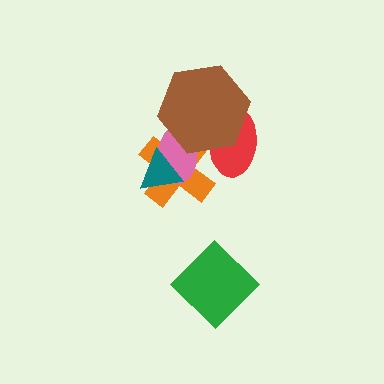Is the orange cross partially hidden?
Yes, it is partially covered by another shape.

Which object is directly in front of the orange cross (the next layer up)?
The pink ellipse is directly in front of the orange cross.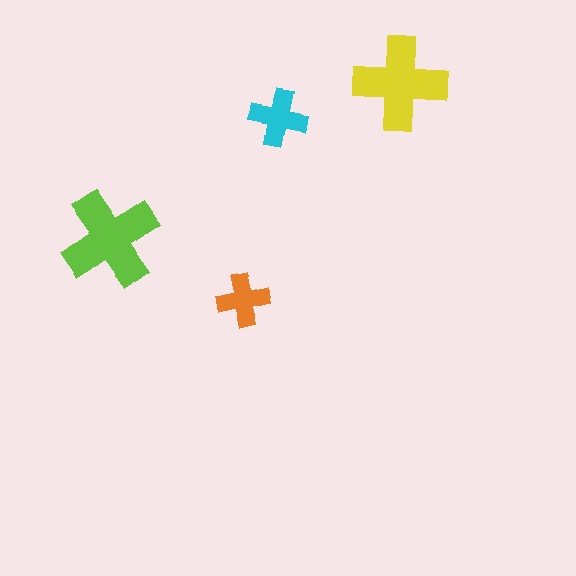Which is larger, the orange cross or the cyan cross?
The cyan one.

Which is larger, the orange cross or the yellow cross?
The yellow one.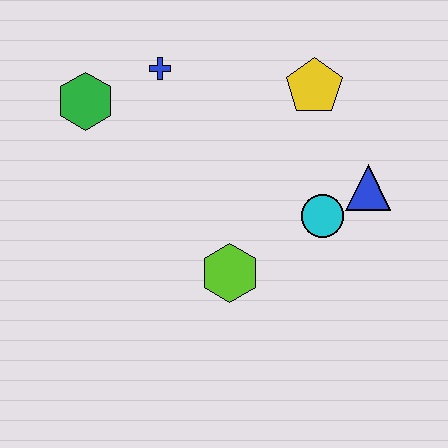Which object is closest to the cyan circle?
The blue triangle is closest to the cyan circle.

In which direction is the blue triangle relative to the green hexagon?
The blue triangle is to the right of the green hexagon.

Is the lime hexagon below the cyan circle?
Yes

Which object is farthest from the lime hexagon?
The green hexagon is farthest from the lime hexagon.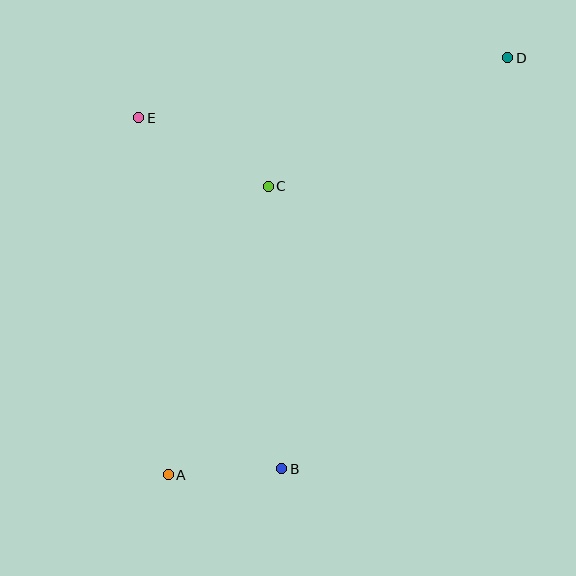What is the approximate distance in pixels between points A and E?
The distance between A and E is approximately 358 pixels.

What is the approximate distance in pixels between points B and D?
The distance between B and D is approximately 469 pixels.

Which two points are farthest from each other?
Points A and D are farthest from each other.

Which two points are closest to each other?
Points A and B are closest to each other.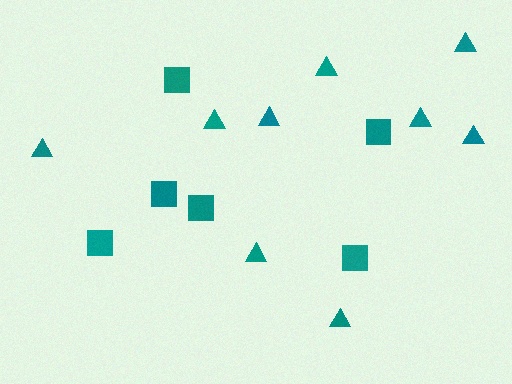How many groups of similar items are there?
There are 2 groups: one group of squares (6) and one group of triangles (9).